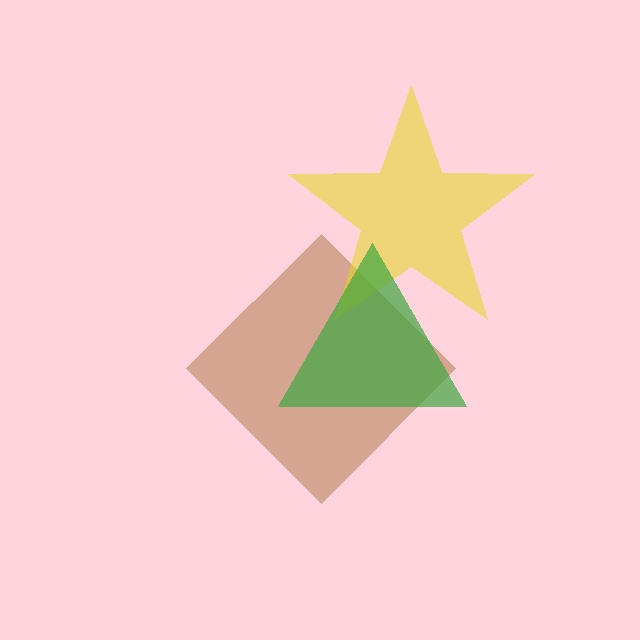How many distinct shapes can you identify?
There are 3 distinct shapes: a brown diamond, a yellow star, a green triangle.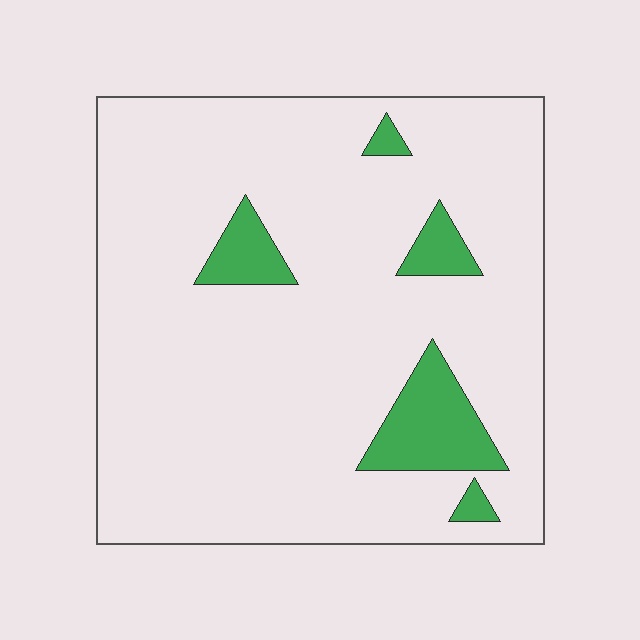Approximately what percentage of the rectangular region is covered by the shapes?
Approximately 10%.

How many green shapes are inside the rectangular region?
5.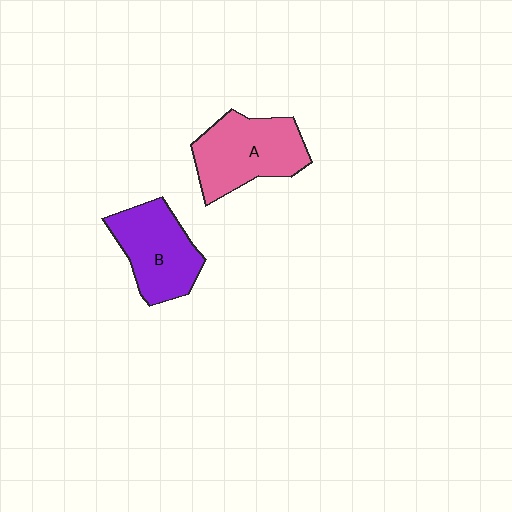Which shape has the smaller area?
Shape B (purple).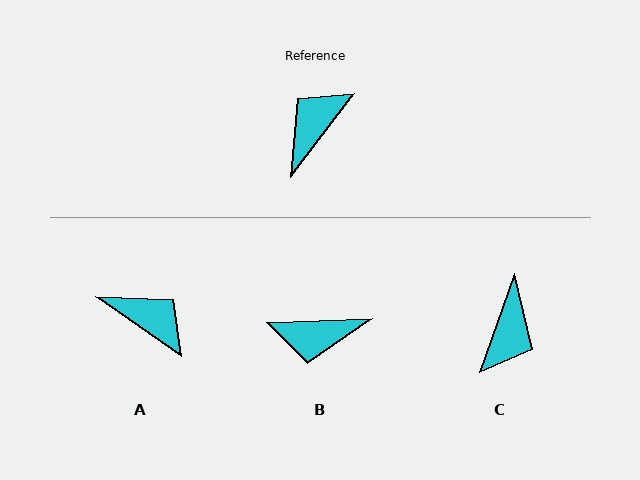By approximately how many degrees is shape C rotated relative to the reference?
Approximately 162 degrees clockwise.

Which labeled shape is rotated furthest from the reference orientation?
C, about 162 degrees away.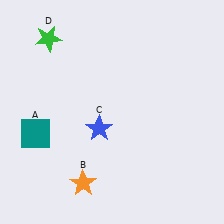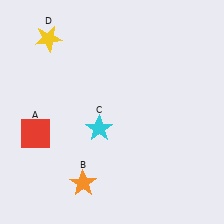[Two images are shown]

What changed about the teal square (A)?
In Image 1, A is teal. In Image 2, it changed to red.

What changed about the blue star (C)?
In Image 1, C is blue. In Image 2, it changed to cyan.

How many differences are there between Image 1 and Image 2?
There are 3 differences between the two images.